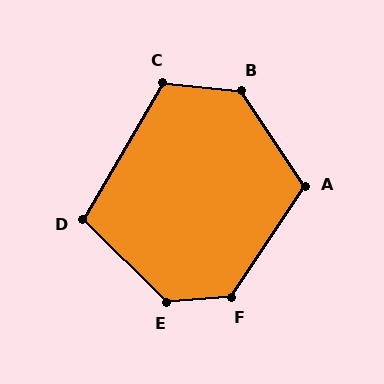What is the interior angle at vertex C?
Approximately 115 degrees (obtuse).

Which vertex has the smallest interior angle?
D, at approximately 104 degrees.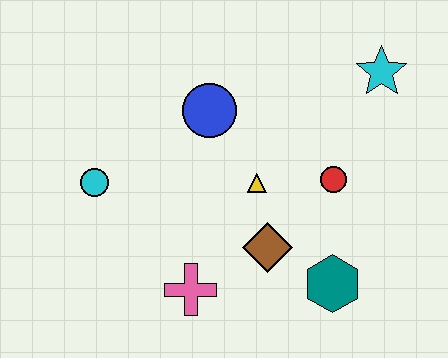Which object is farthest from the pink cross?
The cyan star is farthest from the pink cross.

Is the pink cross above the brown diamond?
No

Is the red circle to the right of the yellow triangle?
Yes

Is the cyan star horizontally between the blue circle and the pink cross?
No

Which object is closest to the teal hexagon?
The brown diamond is closest to the teal hexagon.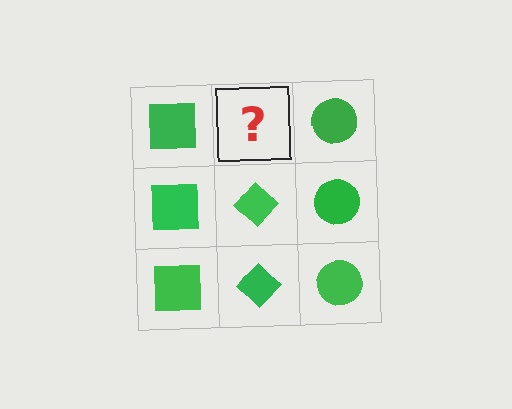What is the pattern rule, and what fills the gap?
The rule is that each column has a consistent shape. The gap should be filled with a green diamond.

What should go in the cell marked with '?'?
The missing cell should contain a green diamond.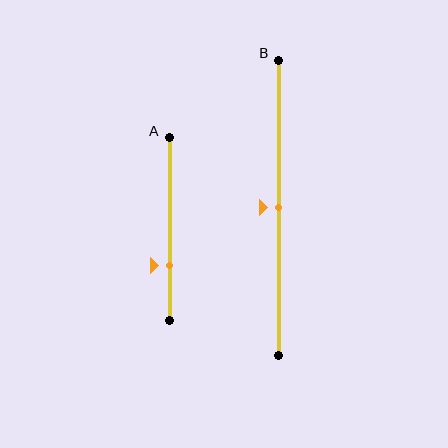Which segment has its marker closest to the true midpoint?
Segment B has its marker closest to the true midpoint.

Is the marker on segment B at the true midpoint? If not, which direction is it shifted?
Yes, the marker on segment B is at the true midpoint.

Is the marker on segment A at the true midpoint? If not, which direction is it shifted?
No, the marker on segment A is shifted downward by about 20% of the segment length.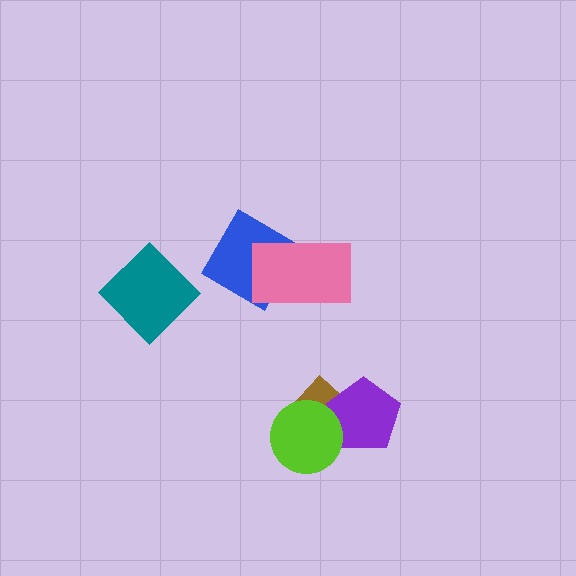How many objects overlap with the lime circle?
2 objects overlap with the lime circle.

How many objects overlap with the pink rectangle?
1 object overlaps with the pink rectangle.